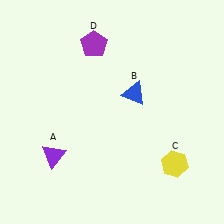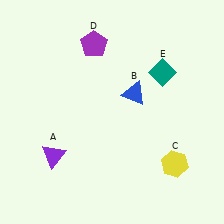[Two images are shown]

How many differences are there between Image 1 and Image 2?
There is 1 difference between the two images.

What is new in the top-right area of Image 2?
A teal diamond (E) was added in the top-right area of Image 2.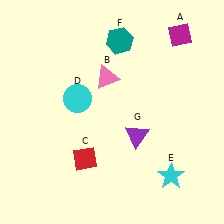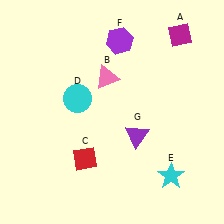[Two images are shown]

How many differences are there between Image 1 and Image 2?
There is 1 difference between the two images.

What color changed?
The hexagon (F) changed from teal in Image 1 to purple in Image 2.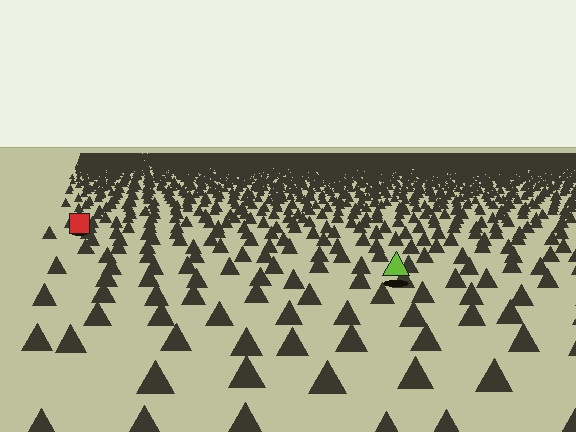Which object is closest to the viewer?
The lime triangle is closest. The texture marks near it are larger and more spread out.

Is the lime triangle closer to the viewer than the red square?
Yes. The lime triangle is closer — you can tell from the texture gradient: the ground texture is coarser near it.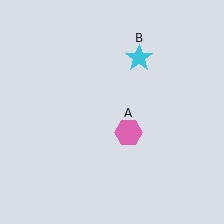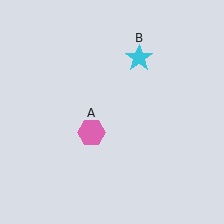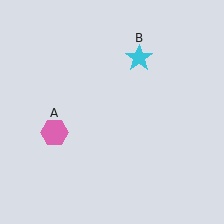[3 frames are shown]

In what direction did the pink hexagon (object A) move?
The pink hexagon (object A) moved left.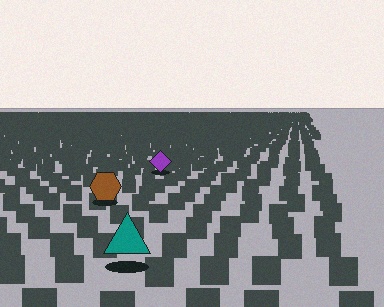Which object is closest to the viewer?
The teal triangle is closest. The texture marks near it are larger and more spread out.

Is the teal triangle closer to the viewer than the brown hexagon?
Yes. The teal triangle is closer — you can tell from the texture gradient: the ground texture is coarser near it.